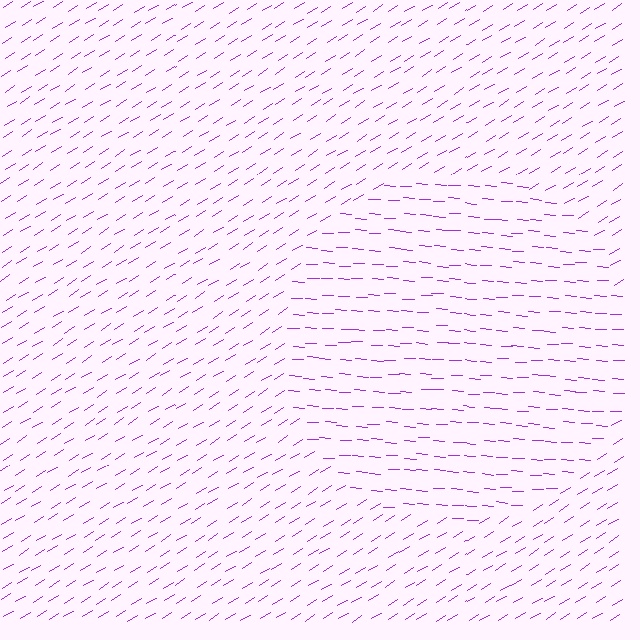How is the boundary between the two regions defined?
The boundary is defined purely by a change in line orientation (approximately 35 degrees difference). All lines are the same color and thickness.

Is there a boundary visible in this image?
Yes, there is a texture boundary formed by a change in line orientation.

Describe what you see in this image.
The image is filled with small purple line segments. A circle region in the image has lines oriented differently from the surrounding lines, creating a visible texture boundary.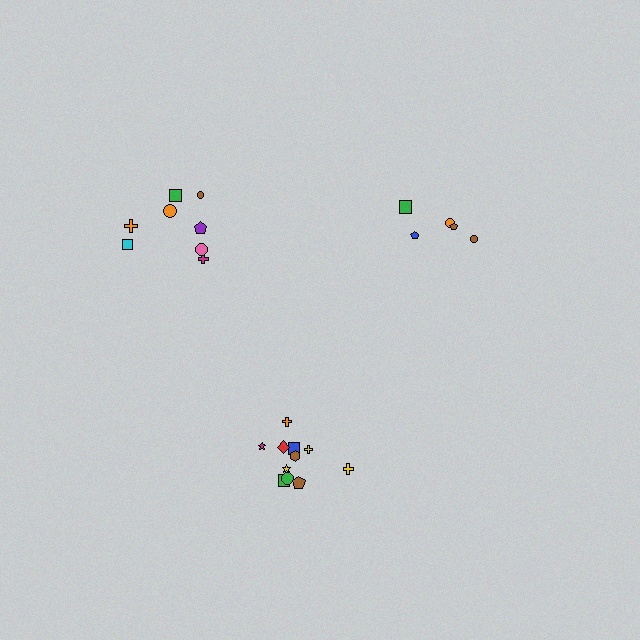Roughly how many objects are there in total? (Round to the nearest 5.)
Roughly 25 objects in total.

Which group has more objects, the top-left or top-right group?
The top-left group.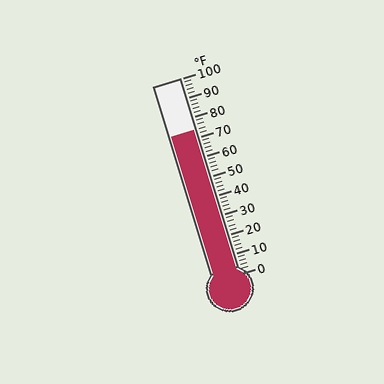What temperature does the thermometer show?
The thermometer shows approximately 74°F.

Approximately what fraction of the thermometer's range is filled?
The thermometer is filled to approximately 75% of its range.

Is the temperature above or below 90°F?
The temperature is below 90°F.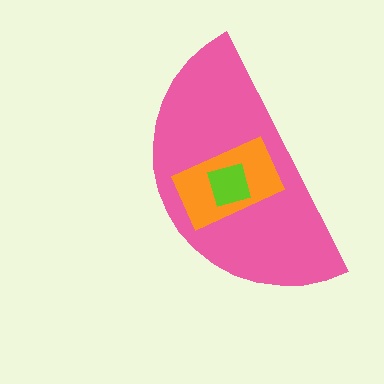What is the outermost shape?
The pink semicircle.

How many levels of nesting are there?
3.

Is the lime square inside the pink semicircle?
Yes.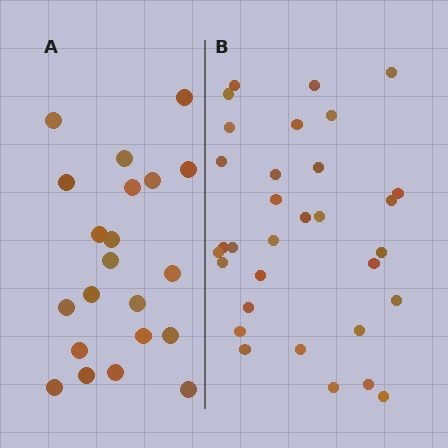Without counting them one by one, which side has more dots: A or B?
Region B (the right region) has more dots.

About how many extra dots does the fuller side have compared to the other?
Region B has roughly 12 or so more dots than region A.